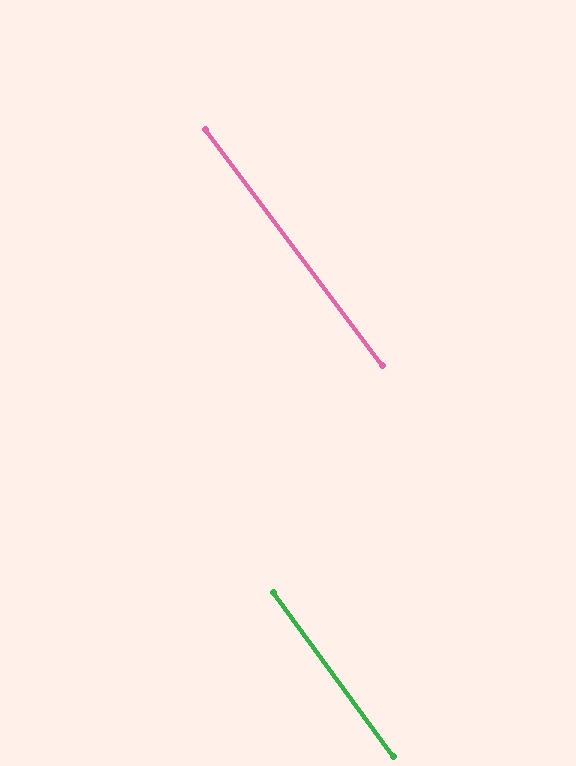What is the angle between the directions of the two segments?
Approximately 1 degree.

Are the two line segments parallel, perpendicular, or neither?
Parallel — their directions differ by only 0.6°.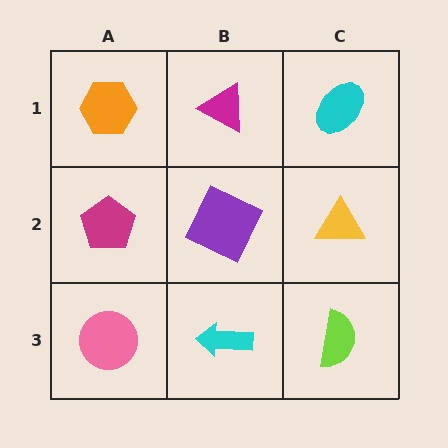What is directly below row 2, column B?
A cyan arrow.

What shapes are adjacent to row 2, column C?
A cyan ellipse (row 1, column C), a lime semicircle (row 3, column C), a purple square (row 2, column B).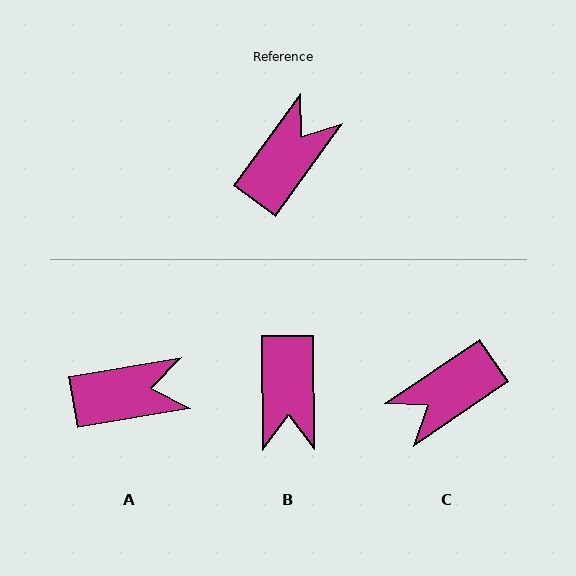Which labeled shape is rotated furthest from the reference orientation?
C, about 160 degrees away.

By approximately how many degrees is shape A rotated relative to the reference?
Approximately 44 degrees clockwise.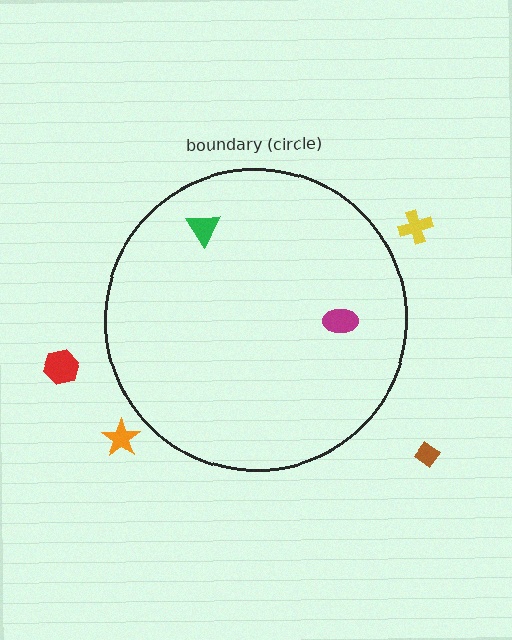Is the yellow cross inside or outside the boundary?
Outside.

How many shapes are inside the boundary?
2 inside, 4 outside.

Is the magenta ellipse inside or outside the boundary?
Inside.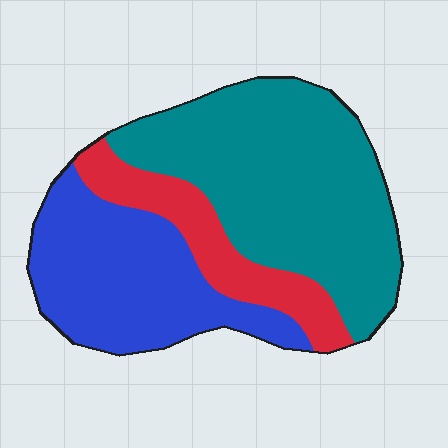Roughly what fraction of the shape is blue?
Blue takes up between a sixth and a third of the shape.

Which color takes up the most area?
Teal, at roughly 50%.